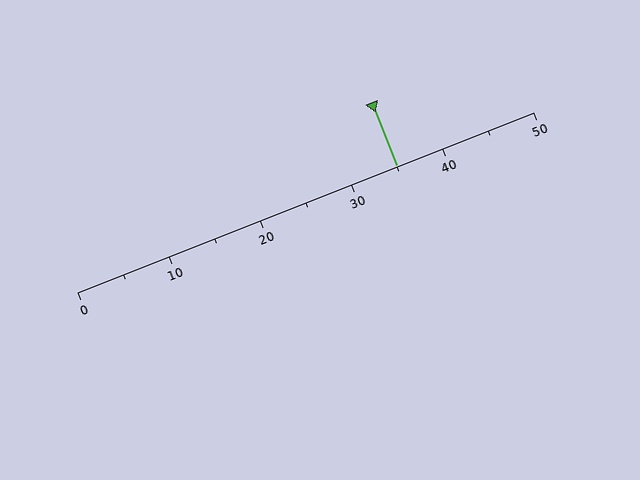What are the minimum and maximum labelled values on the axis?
The axis runs from 0 to 50.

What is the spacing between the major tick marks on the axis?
The major ticks are spaced 10 apart.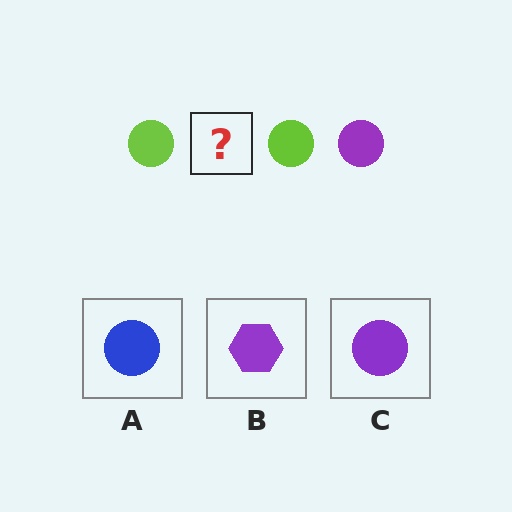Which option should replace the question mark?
Option C.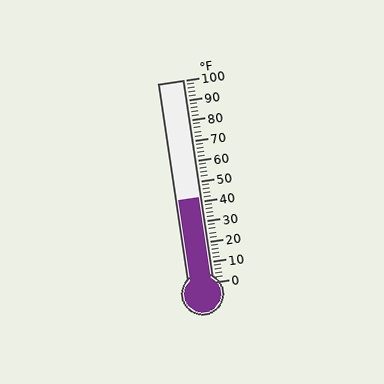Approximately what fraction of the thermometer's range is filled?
The thermometer is filled to approximately 40% of its range.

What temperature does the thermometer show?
The thermometer shows approximately 42°F.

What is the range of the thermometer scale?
The thermometer scale ranges from 0°F to 100°F.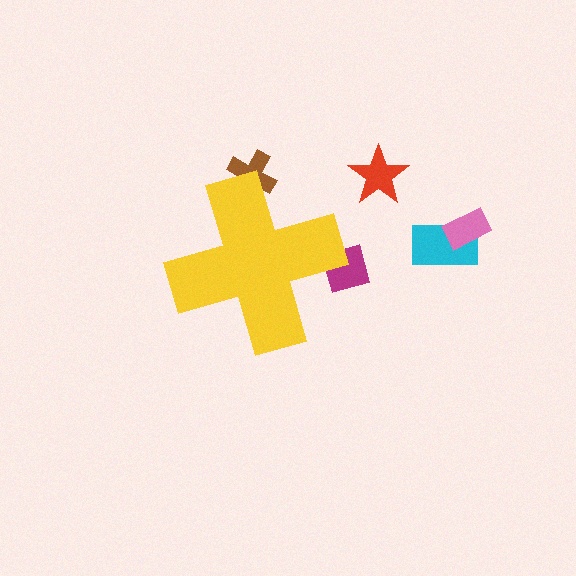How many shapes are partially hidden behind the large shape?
2 shapes are partially hidden.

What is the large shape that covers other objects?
A yellow cross.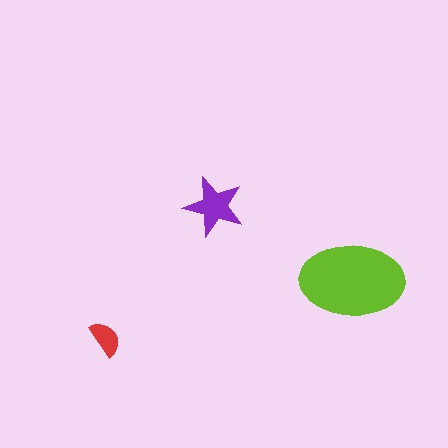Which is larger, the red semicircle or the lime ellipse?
The lime ellipse.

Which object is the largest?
The lime ellipse.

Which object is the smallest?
The red semicircle.